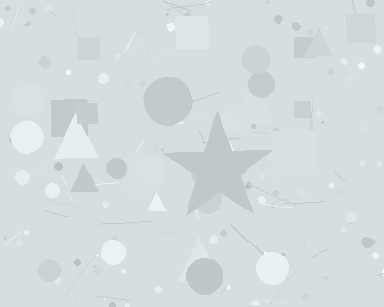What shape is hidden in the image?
A star is hidden in the image.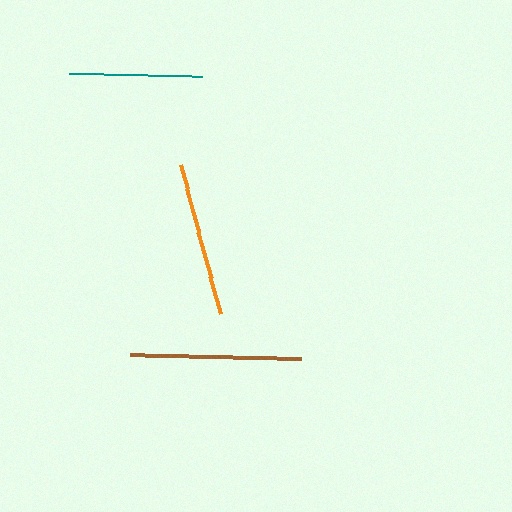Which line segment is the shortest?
The teal line is the shortest at approximately 133 pixels.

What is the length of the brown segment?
The brown segment is approximately 172 pixels long.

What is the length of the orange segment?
The orange segment is approximately 154 pixels long.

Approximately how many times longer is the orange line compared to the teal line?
The orange line is approximately 1.2 times the length of the teal line.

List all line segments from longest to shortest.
From longest to shortest: brown, orange, teal.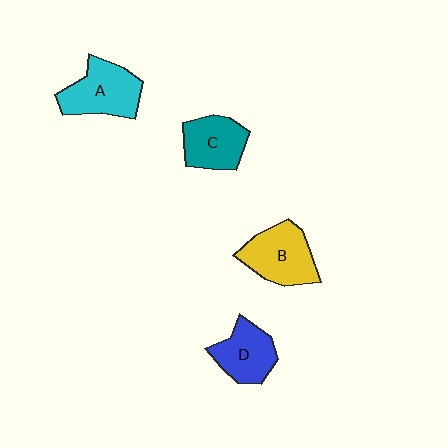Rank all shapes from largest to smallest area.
From largest to smallest: B (yellow), A (cyan), C (teal), D (blue).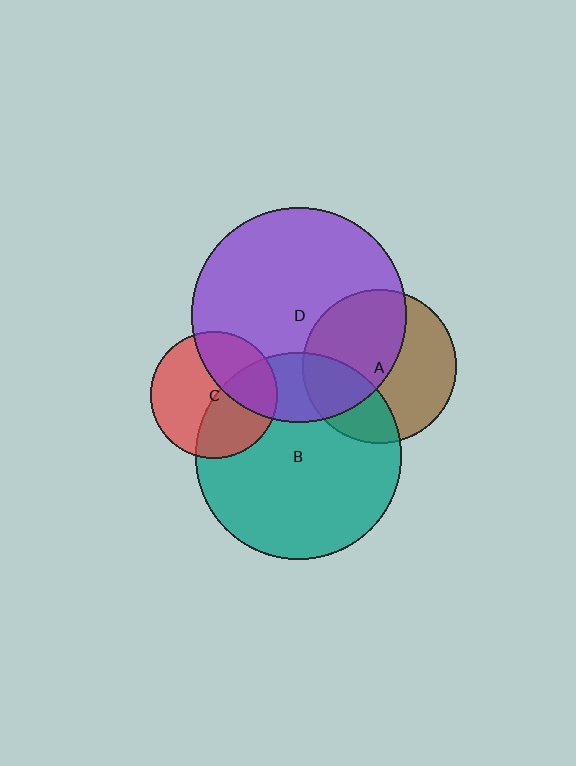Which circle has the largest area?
Circle D (purple).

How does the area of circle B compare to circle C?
Approximately 2.7 times.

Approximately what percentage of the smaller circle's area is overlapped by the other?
Approximately 30%.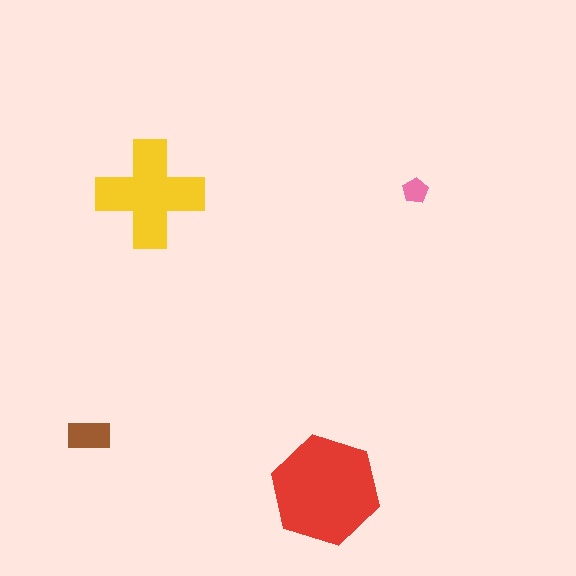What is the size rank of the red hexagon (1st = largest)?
1st.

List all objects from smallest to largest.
The pink pentagon, the brown rectangle, the yellow cross, the red hexagon.